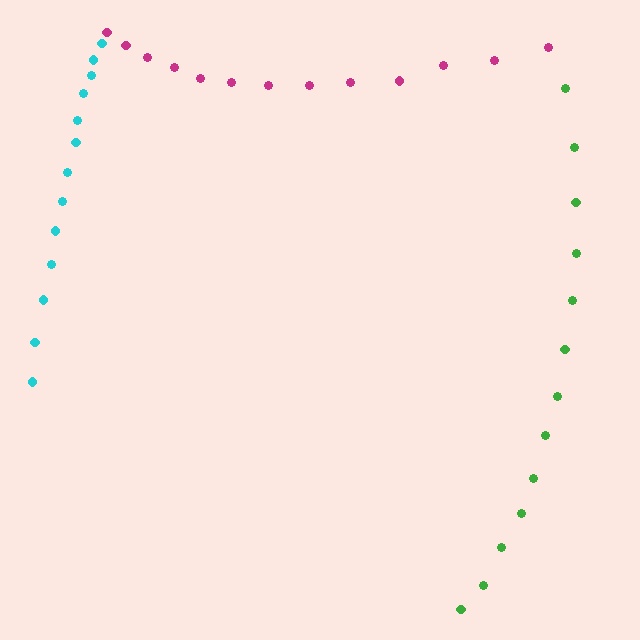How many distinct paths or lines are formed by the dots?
There are 3 distinct paths.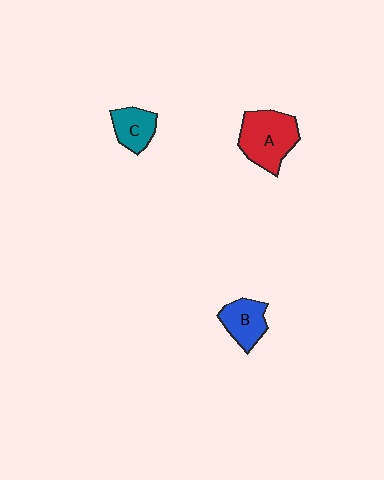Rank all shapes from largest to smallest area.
From largest to smallest: A (red), B (blue), C (teal).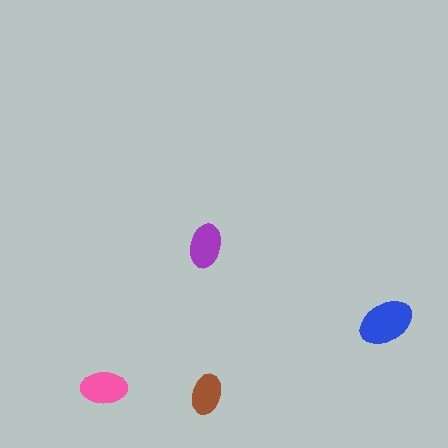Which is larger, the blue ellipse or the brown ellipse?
The blue one.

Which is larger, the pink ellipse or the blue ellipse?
The blue one.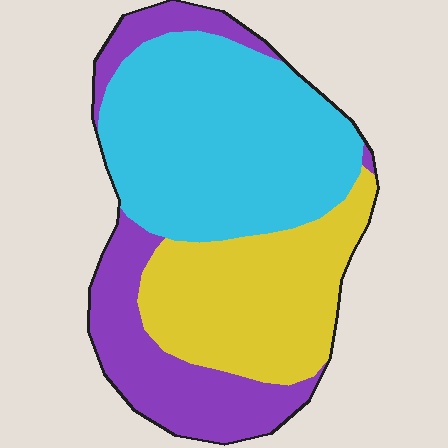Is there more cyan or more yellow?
Cyan.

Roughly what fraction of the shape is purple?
Purple covers around 25% of the shape.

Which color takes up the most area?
Cyan, at roughly 45%.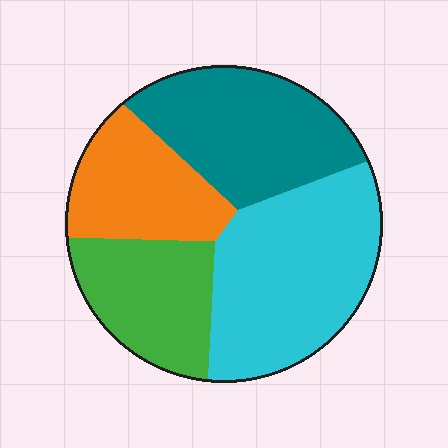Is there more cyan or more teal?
Cyan.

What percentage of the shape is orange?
Orange covers about 20% of the shape.